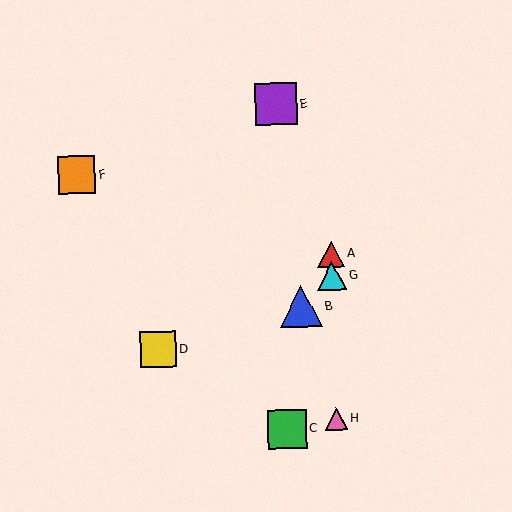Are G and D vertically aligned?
No, G is at x≈332 and D is at x≈158.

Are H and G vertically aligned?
Yes, both are at x≈336.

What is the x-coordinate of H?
Object H is at x≈336.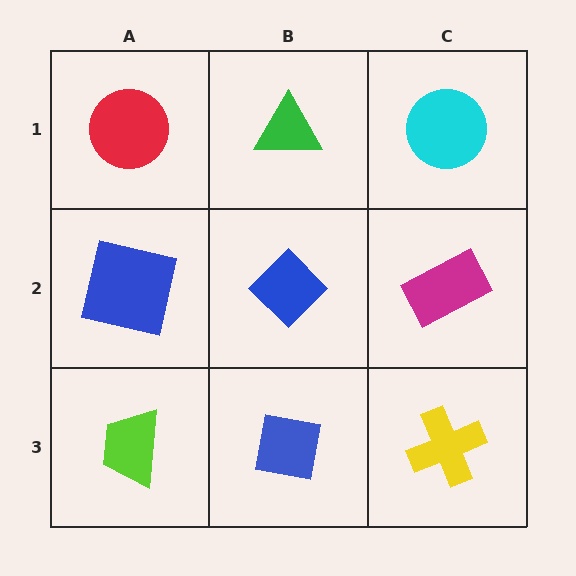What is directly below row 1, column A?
A blue square.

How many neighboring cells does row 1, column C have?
2.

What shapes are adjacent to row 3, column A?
A blue square (row 2, column A), a blue square (row 3, column B).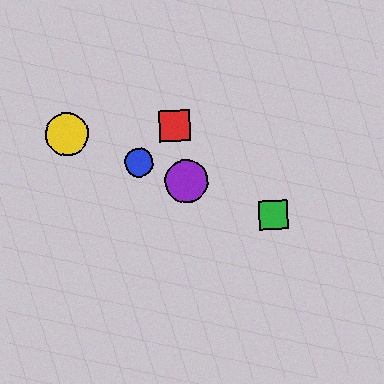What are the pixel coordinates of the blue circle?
The blue circle is at (139, 163).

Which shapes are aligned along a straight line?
The blue circle, the green square, the yellow circle, the purple circle are aligned along a straight line.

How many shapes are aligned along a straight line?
4 shapes (the blue circle, the green square, the yellow circle, the purple circle) are aligned along a straight line.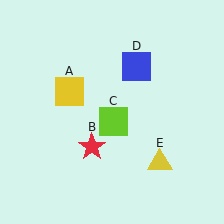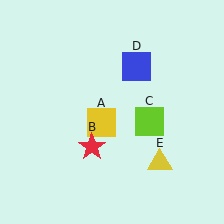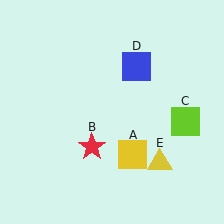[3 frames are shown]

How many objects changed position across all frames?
2 objects changed position: yellow square (object A), lime square (object C).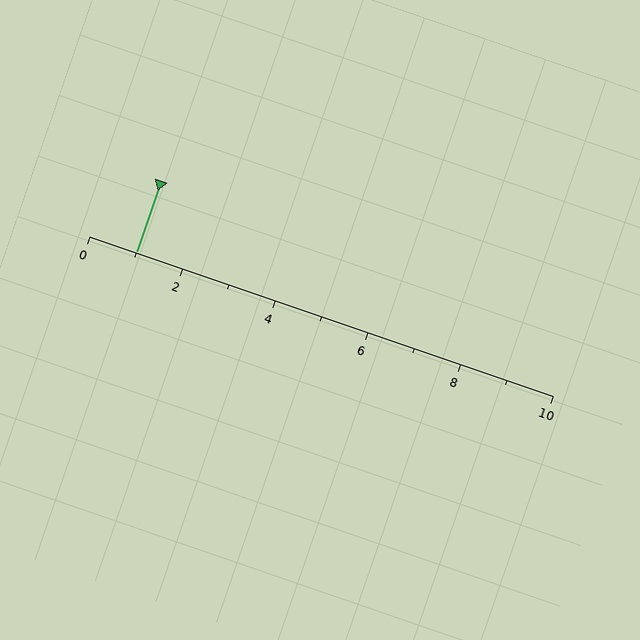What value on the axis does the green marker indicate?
The marker indicates approximately 1.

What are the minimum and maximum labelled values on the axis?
The axis runs from 0 to 10.